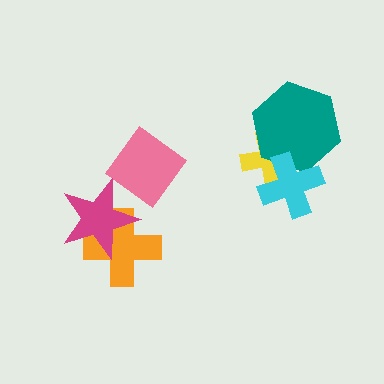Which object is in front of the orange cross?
The magenta star is in front of the orange cross.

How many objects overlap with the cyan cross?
2 objects overlap with the cyan cross.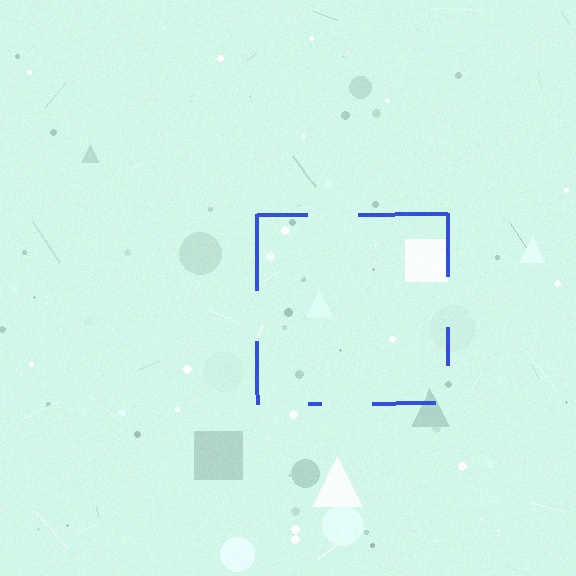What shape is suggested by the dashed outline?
The dashed outline suggests a square.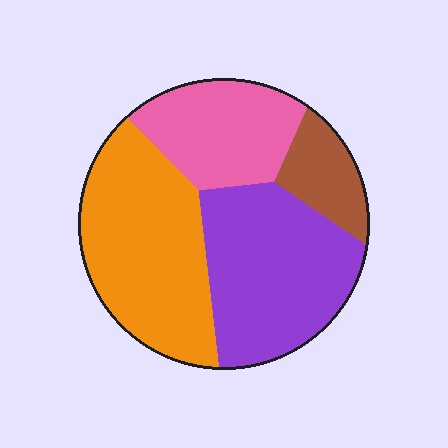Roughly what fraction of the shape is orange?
Orange covers 35% of the shape.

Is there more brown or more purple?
Purple.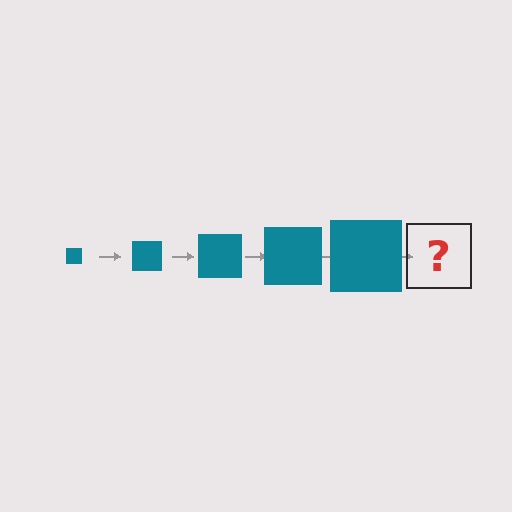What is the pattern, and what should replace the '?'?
The pattern is that the square gets progressively larger each step. The '?' should be a teal square, larger than the previous one.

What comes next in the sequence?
The next element should be a teal square, larger than the previous one.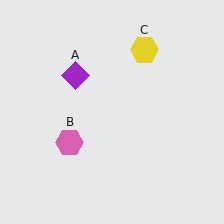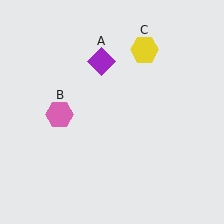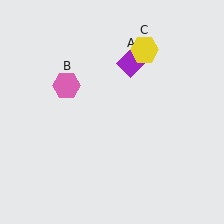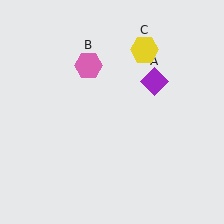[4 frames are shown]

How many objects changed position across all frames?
2 objects changed position: purple diamond (object A), pink hexagon (object B).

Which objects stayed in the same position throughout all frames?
Yellow hexagon (object C) remained stationary.